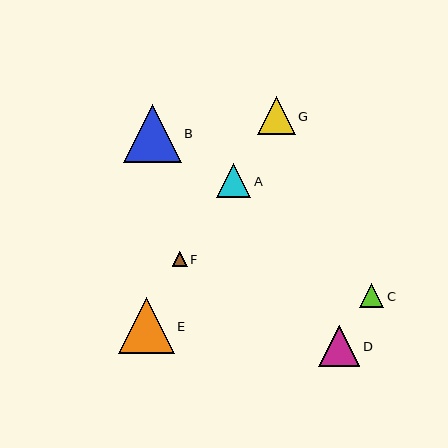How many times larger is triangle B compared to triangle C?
Triangle B is approximately 2.4 times the size of triangle C.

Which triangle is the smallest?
Triangle F is the smallest with a size of approximately 15 pixels.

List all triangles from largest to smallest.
From largest to smallest: B, E, D, G, A, C, F.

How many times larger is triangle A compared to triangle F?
Triangle A is approximately 2.2 times the size of triangle F.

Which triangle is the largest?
Triangle B is the largest with a size of approximately 58 pixels.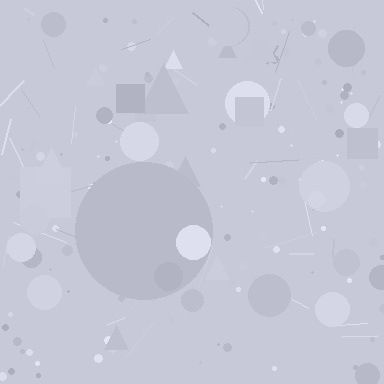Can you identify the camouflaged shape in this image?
The camouflaged shape is a circle.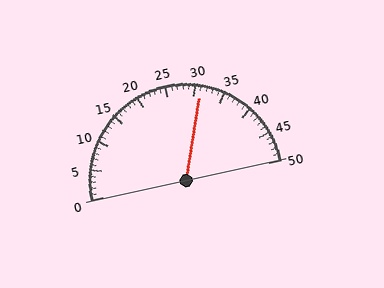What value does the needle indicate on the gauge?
The needle indicates approximately 31.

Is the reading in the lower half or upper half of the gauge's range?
The reading is in the upper half of the range (0 to 50).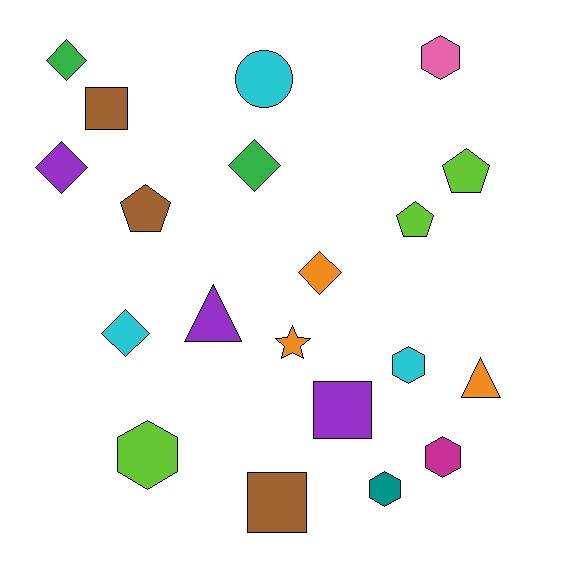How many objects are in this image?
There are 20 objects.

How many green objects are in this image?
There are 2 green objects.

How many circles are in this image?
There is 1 circle.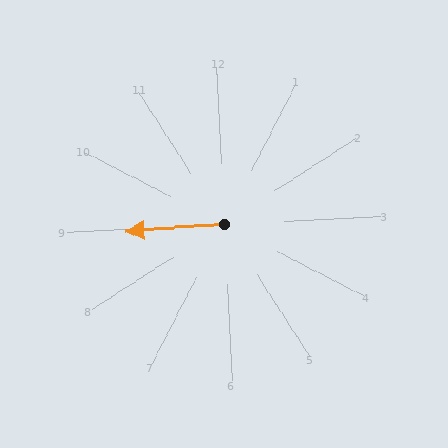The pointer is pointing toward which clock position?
Roughly 9 o'clock.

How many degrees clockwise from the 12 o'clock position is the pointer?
Approximately 269 degrees.